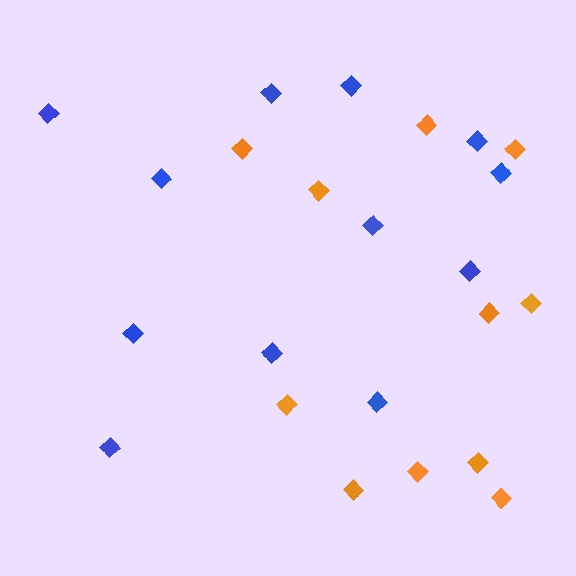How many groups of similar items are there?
There are 2 groups: one group of blue diamonds (12) and one group of orange diamonds (11).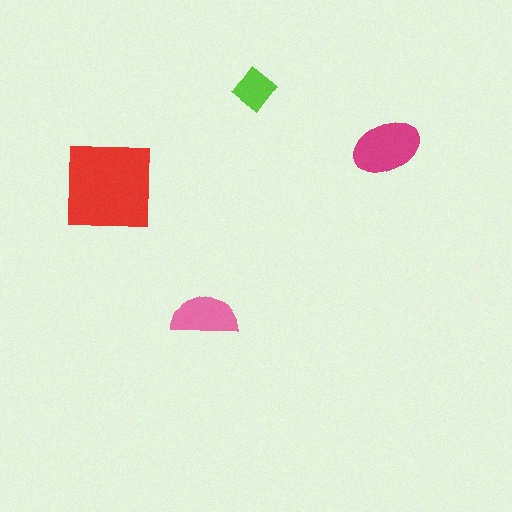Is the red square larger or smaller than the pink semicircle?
Larger.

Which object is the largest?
The red square.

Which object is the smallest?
The lime diamond.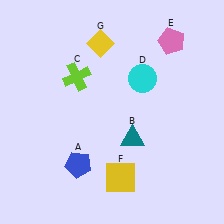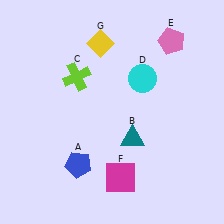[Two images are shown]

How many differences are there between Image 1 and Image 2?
There is 1 difference between the two images.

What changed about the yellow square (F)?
In Image 1, F is yellow. In Image 2, it changed to magenta.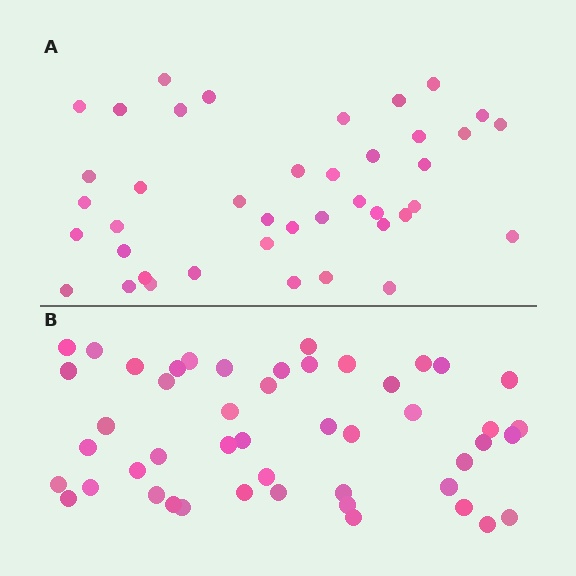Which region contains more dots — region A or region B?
Region B (the bottom region) has more dots.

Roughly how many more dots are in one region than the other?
Region B has roughly 8 or so more dots than region A.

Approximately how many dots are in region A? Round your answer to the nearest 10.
About 40 dots. (The exact count is 41, which rounds to 40.)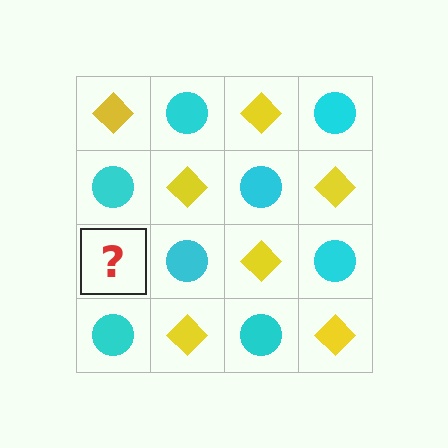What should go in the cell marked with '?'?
The missing cell should contain a yellow diamond.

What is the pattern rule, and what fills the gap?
The rule is that it alternates yellow diamond and cyan circle in a checkerboard pattern. The gap should be filled with a yellow diamond.